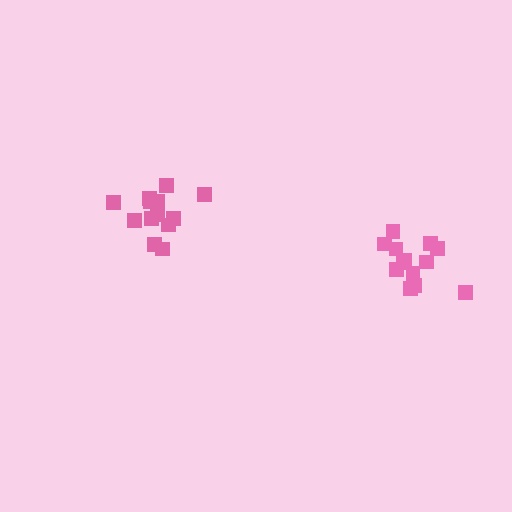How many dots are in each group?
Group 1: 13 dots, Group 2: 13 dots (26 total).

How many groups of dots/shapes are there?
There are 2 groups.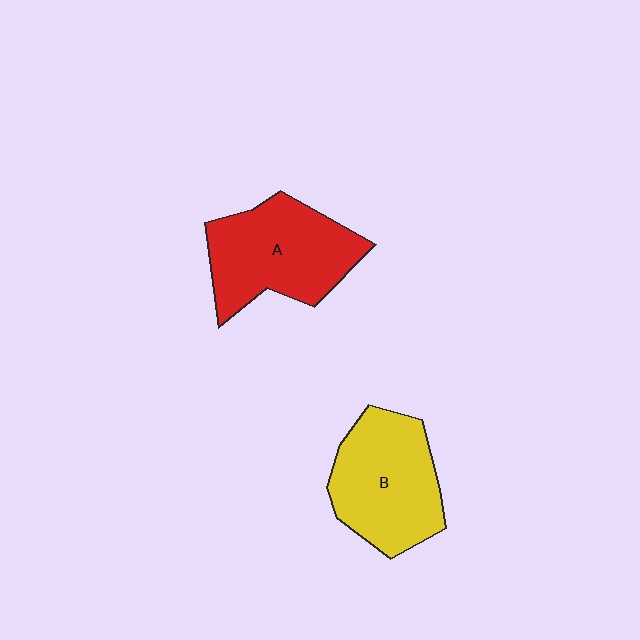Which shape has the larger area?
Shape A (red).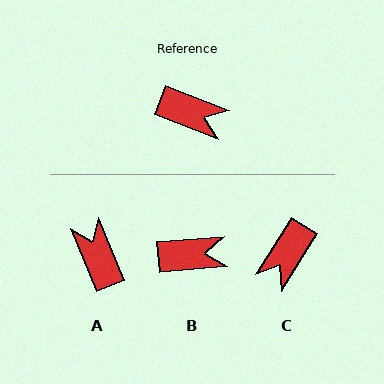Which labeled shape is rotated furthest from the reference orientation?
A, about 134 degrees away.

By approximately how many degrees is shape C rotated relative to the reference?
Approximately 101 degrees clockwise.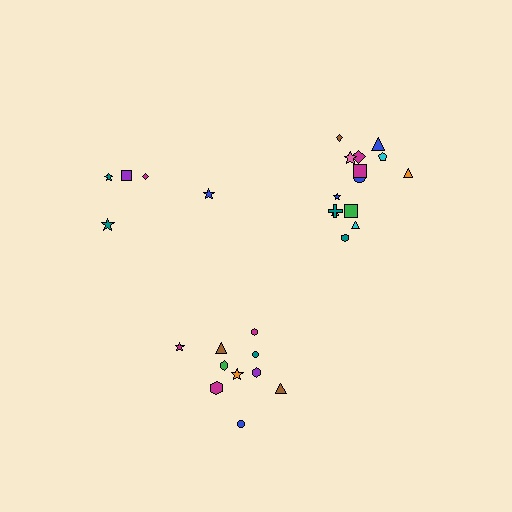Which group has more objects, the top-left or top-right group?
The top-right group.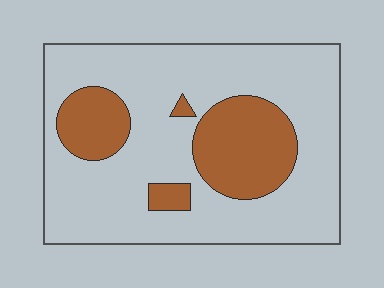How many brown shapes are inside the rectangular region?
4.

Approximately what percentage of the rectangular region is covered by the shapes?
Approximately 25%.